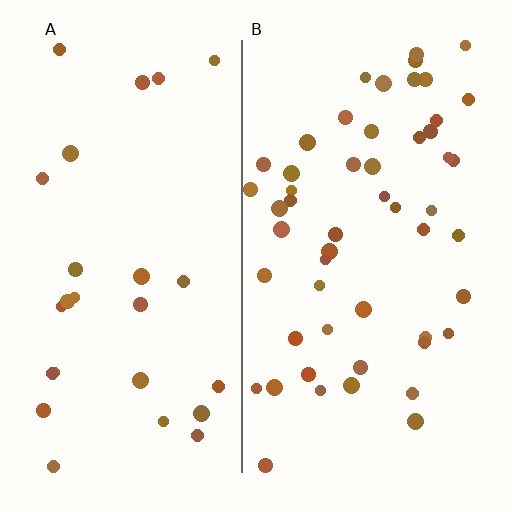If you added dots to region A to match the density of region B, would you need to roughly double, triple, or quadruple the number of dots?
Approximately double.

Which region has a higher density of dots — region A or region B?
B (the right).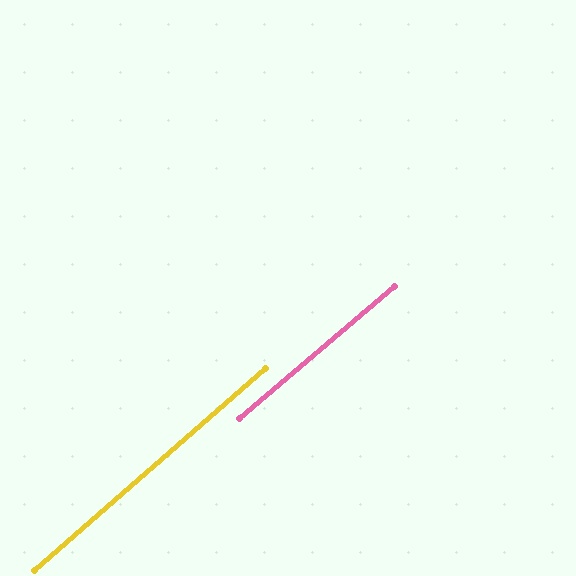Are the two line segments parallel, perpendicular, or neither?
Parallel — their directions differ by only 0.8°.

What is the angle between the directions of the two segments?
Approximately 1 degree.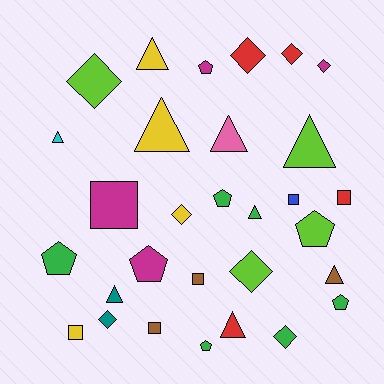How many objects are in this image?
There are 30 objects.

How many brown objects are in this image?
There are 3 brown objects.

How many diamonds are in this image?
There are 8 diamonds.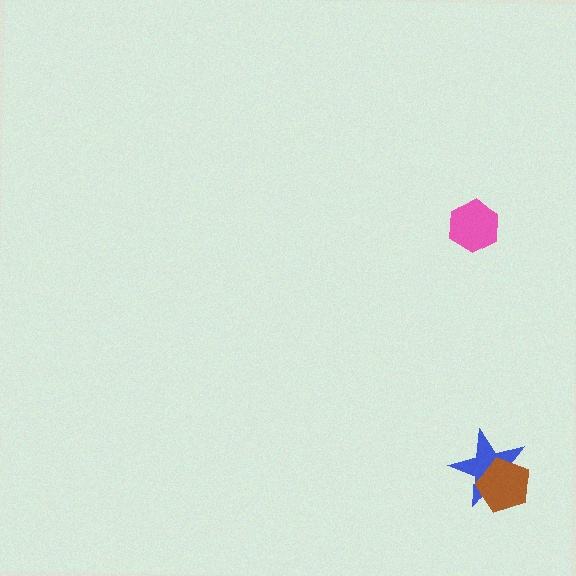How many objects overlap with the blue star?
1 object overlaps with the blue star.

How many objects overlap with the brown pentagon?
1 object overlaps with the brown pentagon.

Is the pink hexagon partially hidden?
No, no other shape covers it.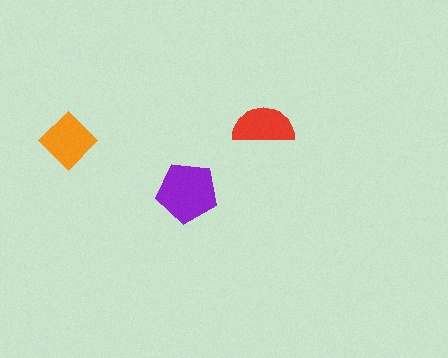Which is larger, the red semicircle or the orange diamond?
The orange diamond.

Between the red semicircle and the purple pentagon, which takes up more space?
The purple pentagon.